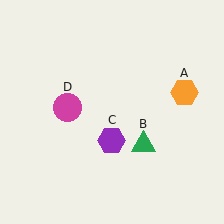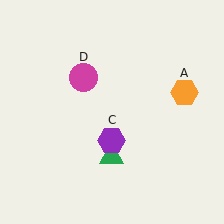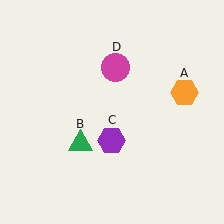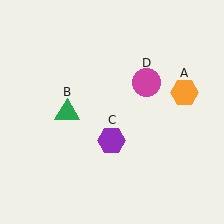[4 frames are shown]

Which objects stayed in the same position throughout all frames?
Orange hexagon (object A) and purple hexagon (object C) remained stationary.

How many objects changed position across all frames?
2 objects changed position: green triangle (object B), magenta circle (object D).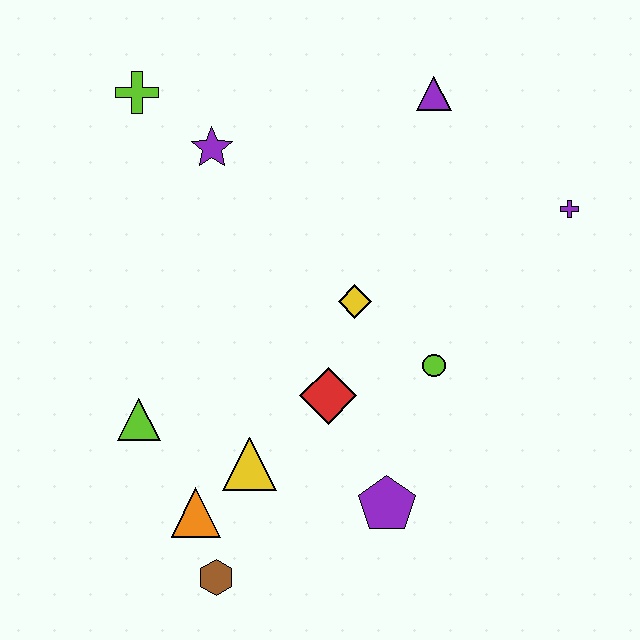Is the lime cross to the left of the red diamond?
Yes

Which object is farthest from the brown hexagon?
The purple triangle is farthest from the brown hexagon.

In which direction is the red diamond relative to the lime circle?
The red diamond is to the left of the lime circle.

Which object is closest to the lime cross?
The purple star is closest to the lime cross.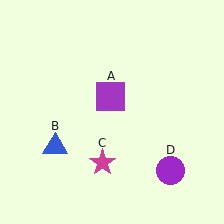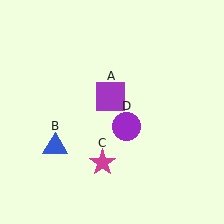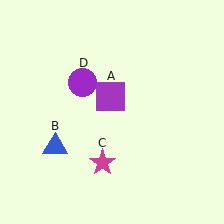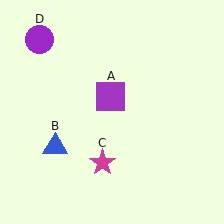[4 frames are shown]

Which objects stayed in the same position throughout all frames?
Purple square (object A) and blue triangle (object B) and magenta star (object C) remained stationary.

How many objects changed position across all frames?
1 object changed position: purple circle (object D).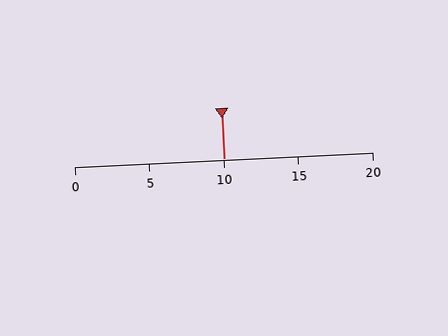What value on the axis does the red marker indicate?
The marker indicates approximately 10.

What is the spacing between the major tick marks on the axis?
The major ticks are spaced 5 apart.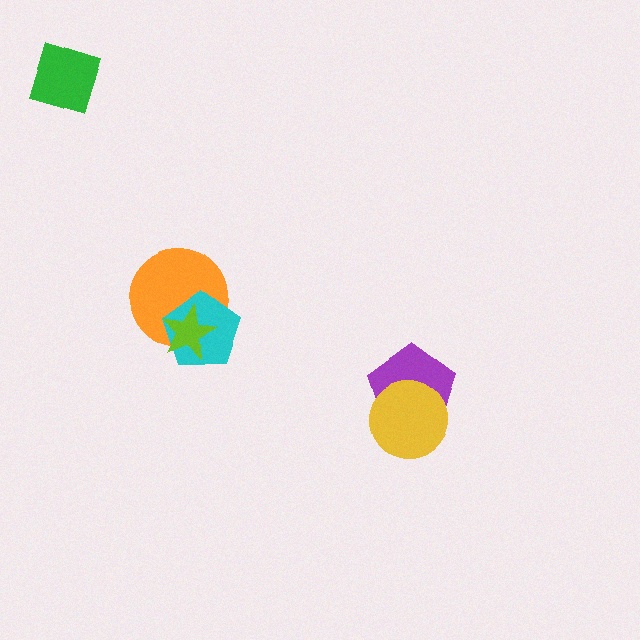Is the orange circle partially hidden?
Yes, it is partially covered by another shape.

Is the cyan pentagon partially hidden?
Yes, it is partially covered by another shape.